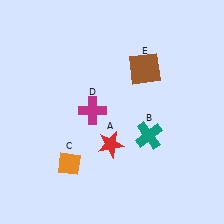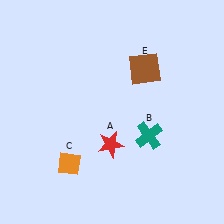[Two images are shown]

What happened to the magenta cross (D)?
The magenta cross (D) was removed in Image 2. It was in the top-left area of Image 1.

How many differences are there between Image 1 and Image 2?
There is 1 difference between the two images.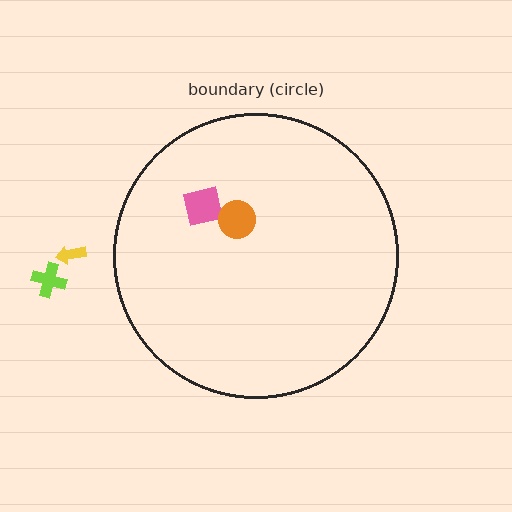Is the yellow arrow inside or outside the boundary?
Outside.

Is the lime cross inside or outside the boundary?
Outside.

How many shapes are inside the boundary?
2 inside, 2 outside.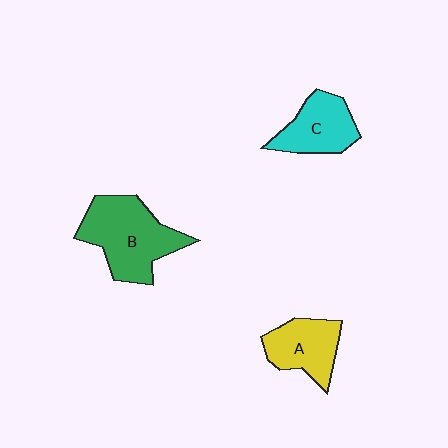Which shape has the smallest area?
Shape A (yellow).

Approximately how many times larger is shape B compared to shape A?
Approximately 1.6 times.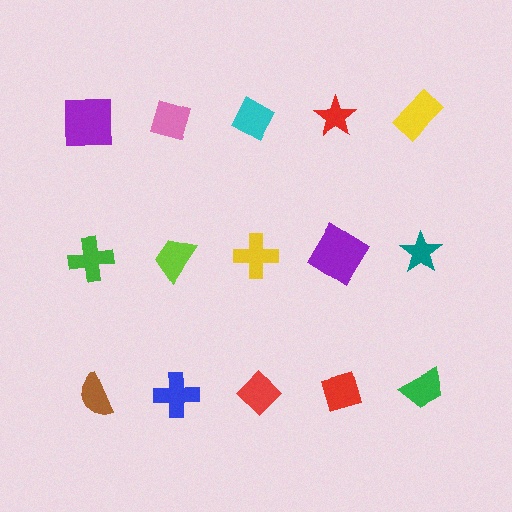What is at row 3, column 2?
A blue cross.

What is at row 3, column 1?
A brown semicircle.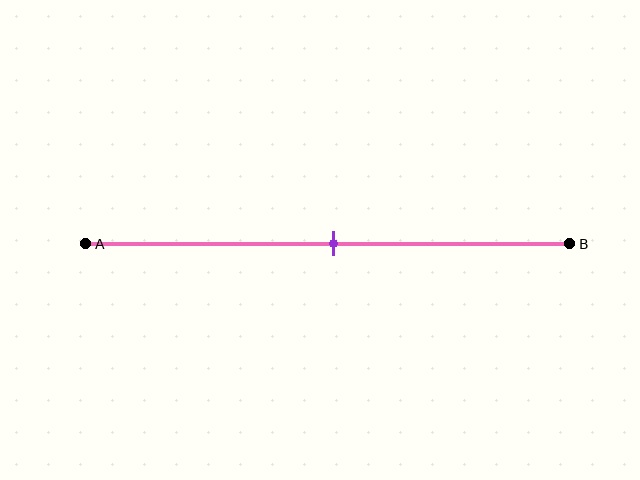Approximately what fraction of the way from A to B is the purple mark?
The purple mark is approximately 50% of the way from A to B.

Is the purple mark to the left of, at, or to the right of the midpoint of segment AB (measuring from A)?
The purple mark is approximately at the midpoint of segment AB.